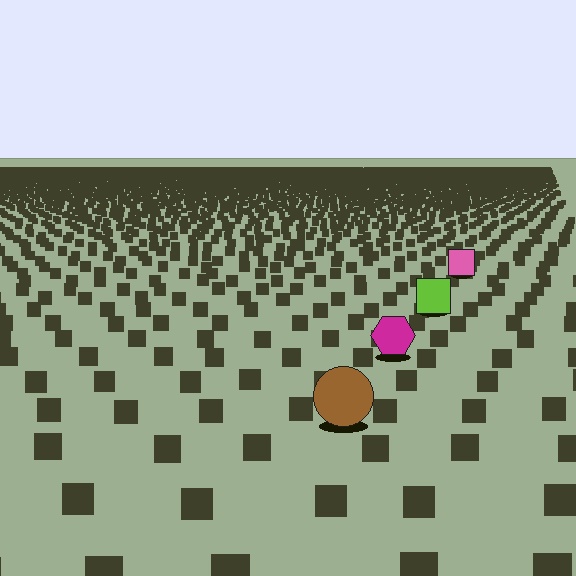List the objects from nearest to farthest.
From nearest to farthest: the brown circle, the magenta hexagon, the lime square, the pink square.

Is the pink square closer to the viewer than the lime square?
No. The lime square is closer — you can tell from the texture gradient: the ground texture is coarser near it.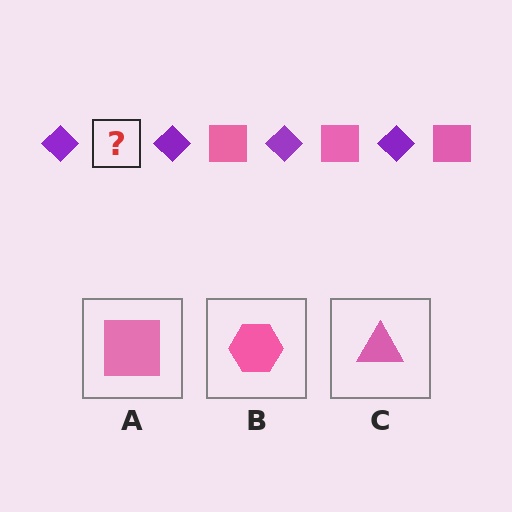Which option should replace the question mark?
Option A.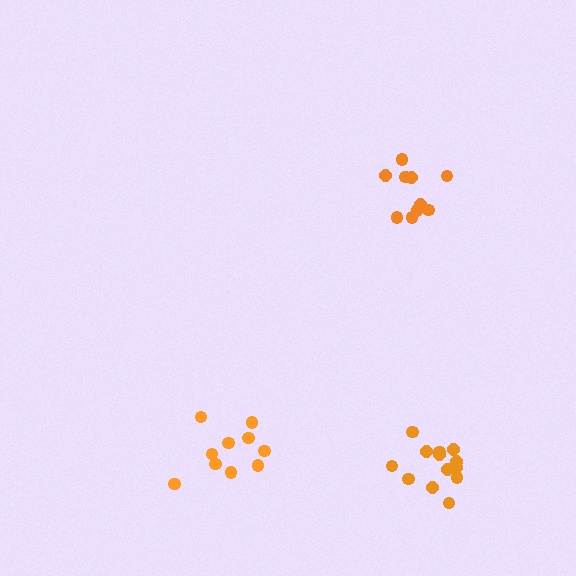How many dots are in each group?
Group 1: 13 dots, Group 2: 10 dots, Group 3: 10 dots (33 total).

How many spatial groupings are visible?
There are 3 spatial groupings.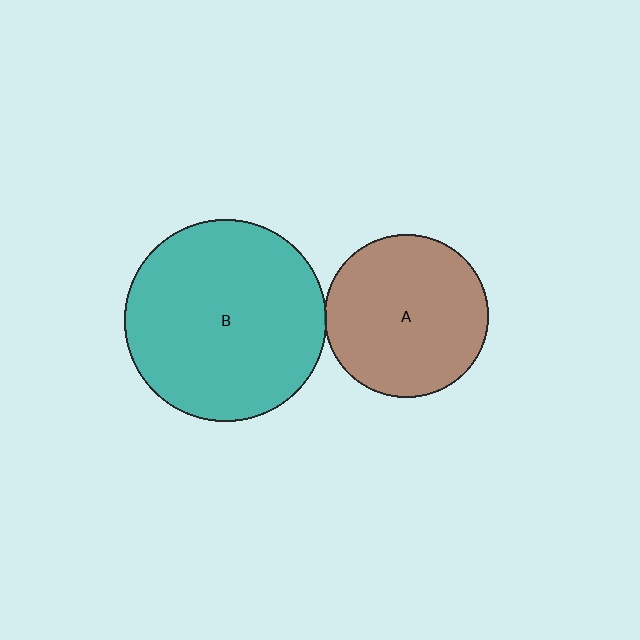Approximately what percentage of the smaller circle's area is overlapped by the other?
Approximately 5%.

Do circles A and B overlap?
Yes.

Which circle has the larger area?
Circle B (teal).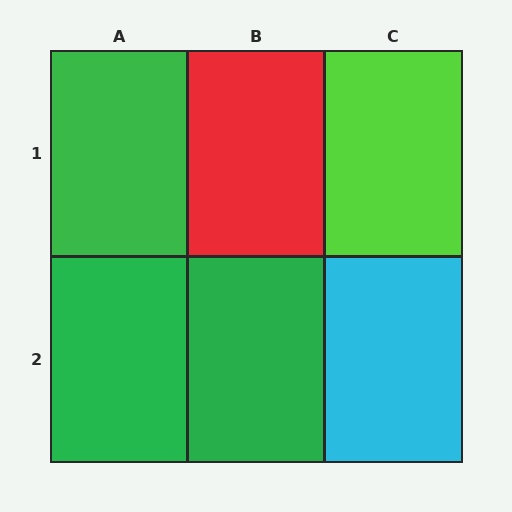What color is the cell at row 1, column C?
Lime.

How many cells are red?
1 cell is red.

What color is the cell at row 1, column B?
Red.